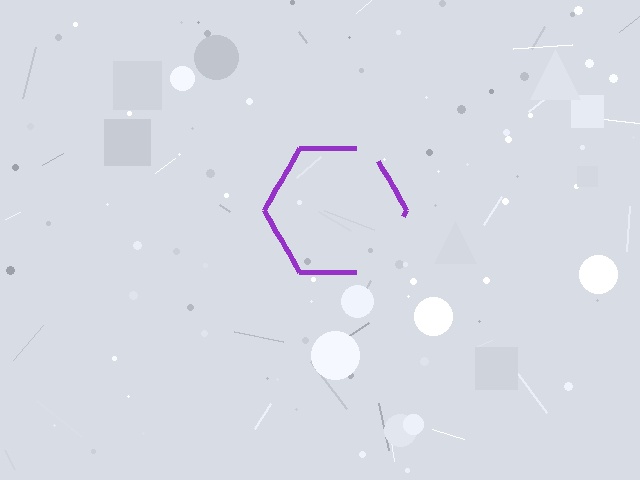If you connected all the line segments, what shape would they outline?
They would outline a hexagon.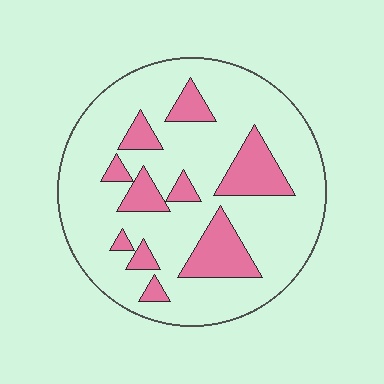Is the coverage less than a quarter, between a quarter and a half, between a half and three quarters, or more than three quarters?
Less than a quarter.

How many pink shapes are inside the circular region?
10.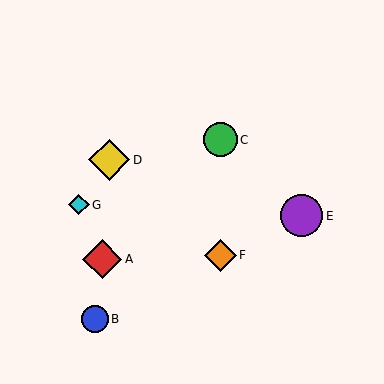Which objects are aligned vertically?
Objects C, F are aligned vertically.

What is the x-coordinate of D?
Object D is at x≈109.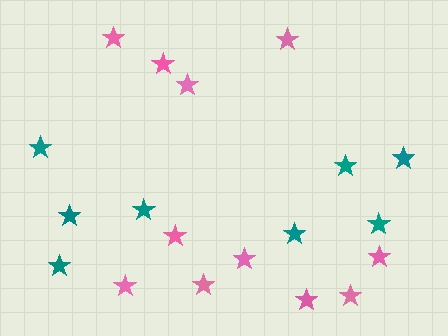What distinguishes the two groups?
There are 2 groups: one group of teal stars (8) and one group of pink stars (11).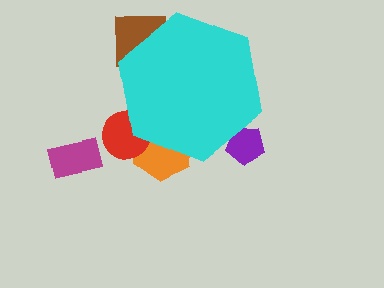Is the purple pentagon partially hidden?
Yes, the purple pentagon is partially hidden behind the cyan hexagon.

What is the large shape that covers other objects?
A cyan hexagon.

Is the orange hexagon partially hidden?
Yes, the orange hexagon is partially hidden behind the cyan hexagon.